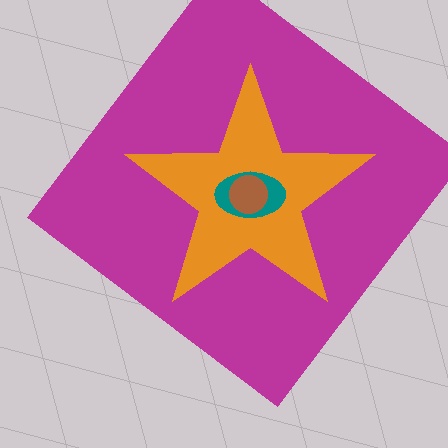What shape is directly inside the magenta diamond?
The orange star.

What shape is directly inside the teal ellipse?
The brown circle.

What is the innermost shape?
The brown circle.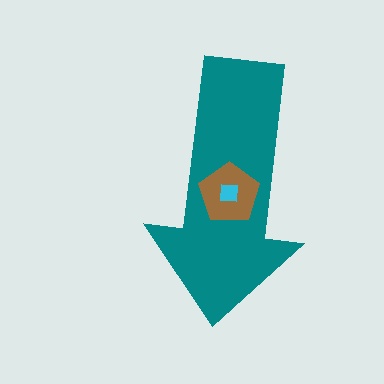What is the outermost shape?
The teal arrow.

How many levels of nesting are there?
3.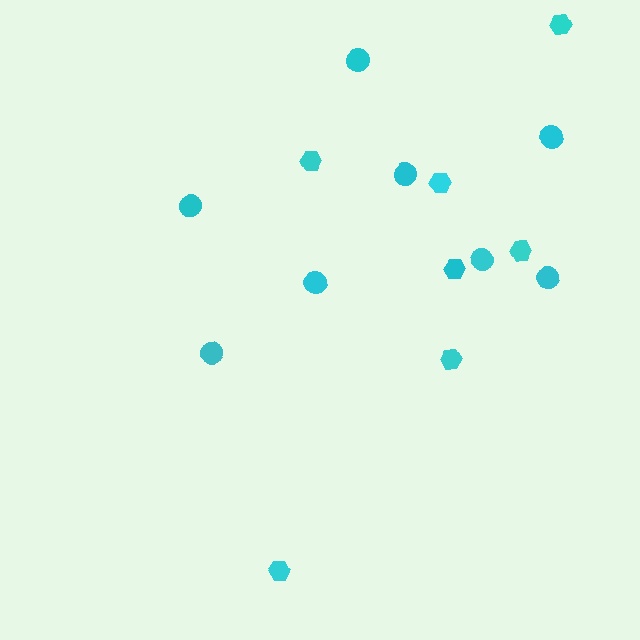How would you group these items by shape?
There are 2 groups: one group of hexagons (7) and one group of circles (8).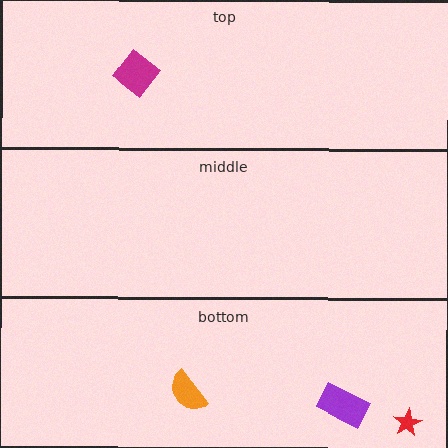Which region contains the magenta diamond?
The top region.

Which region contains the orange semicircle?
The bottom region.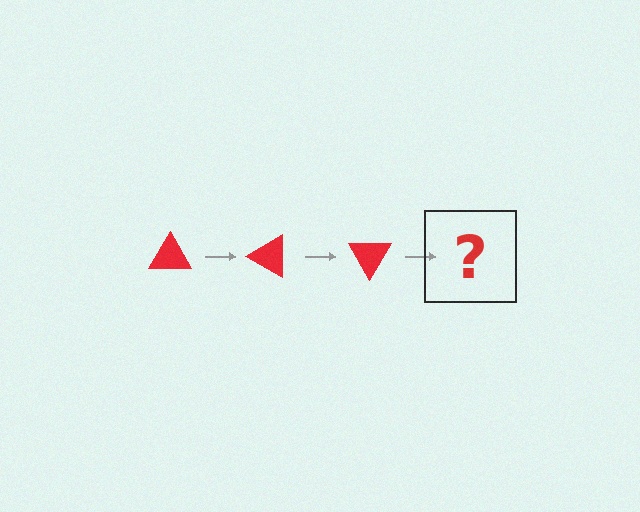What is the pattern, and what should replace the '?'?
The pattern is that the triangle rotates 30 degrees each step. The '?' should be a red triangle rotated 90 degrees.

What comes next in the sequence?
The next element should be a red triangle rotated 90 degrees.